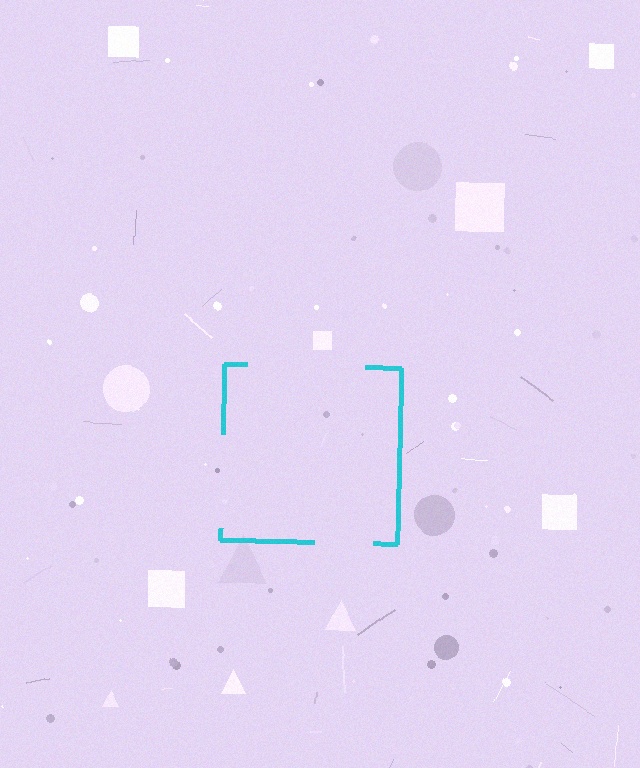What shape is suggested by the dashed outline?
The dashed outline suggests a square.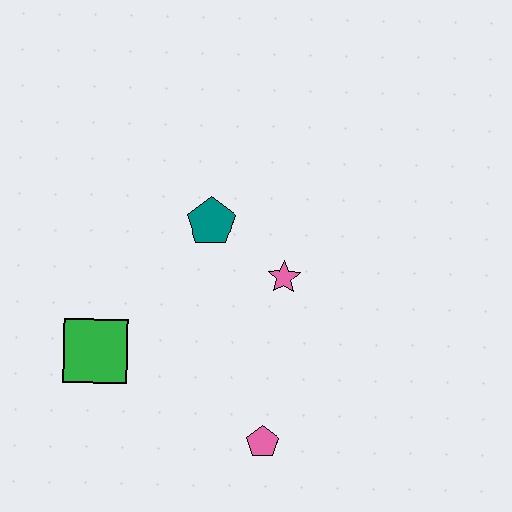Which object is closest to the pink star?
The teal pentagon is closest to the pink star.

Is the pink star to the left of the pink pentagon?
No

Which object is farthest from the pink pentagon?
The teal pentagon is farthest from the pink pentagon.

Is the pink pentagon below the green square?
Yes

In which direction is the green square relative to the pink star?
The green square is to the left of the pink star.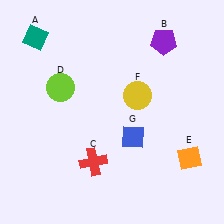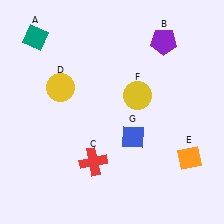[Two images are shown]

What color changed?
The circle (D) changed from lime in Image 1 to yellow in Image 2.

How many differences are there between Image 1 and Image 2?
There is 1 difference between the two images.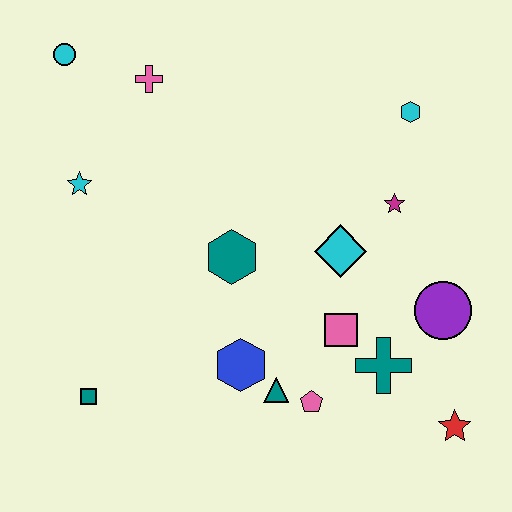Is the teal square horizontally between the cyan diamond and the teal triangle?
No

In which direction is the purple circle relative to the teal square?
The purple circle is to the right of the teal square.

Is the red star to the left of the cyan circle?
No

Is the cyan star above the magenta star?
Yes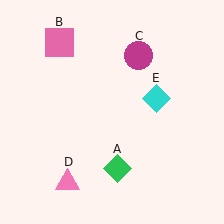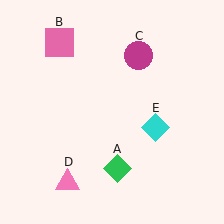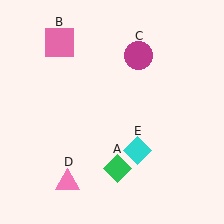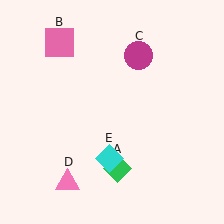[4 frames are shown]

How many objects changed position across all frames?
1 object changed position: cyan diamond (object E).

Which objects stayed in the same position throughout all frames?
Green diamond (object A) and pink square (object B) and magenta circle (object C) and pink triangle (object D) remained stationary.